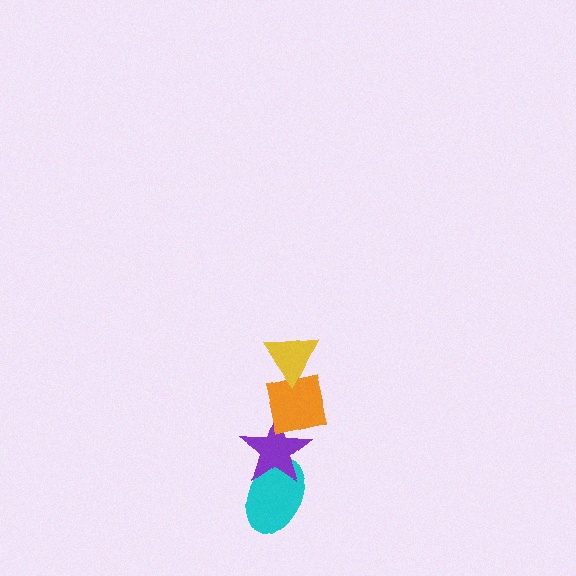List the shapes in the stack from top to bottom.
From top to bottom: the yellow triangle, the orange square, the purple star, the cyan ellipse.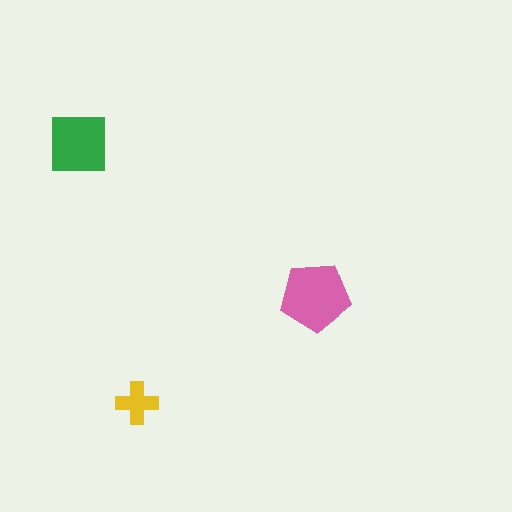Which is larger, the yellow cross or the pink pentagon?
The pink pentagon.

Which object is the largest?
The pink pentagon.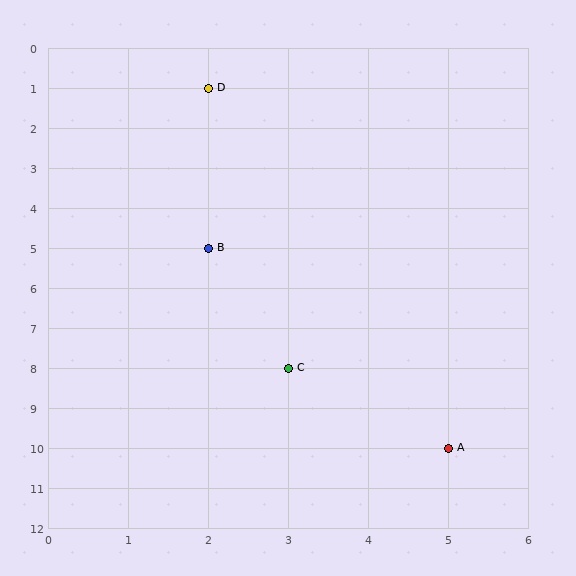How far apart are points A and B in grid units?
Points A and B are 3 columns and 5 rows apart (about 5.8 grid units diagonally).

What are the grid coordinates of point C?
Point C is at grid coordinates (3, 8).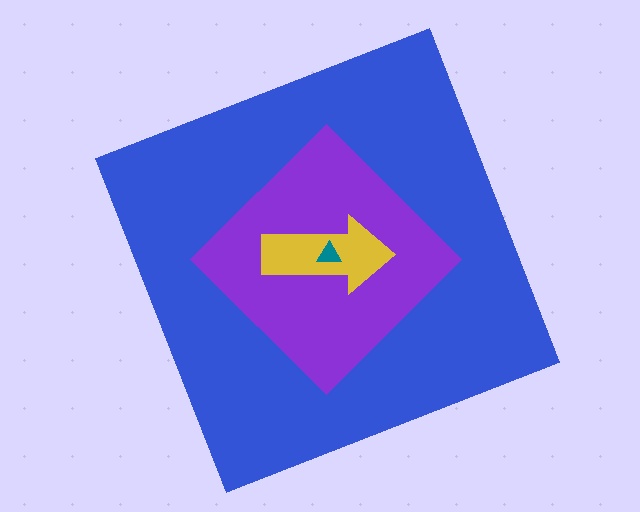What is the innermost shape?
The teal triangle.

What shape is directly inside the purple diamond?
The yellow arrow.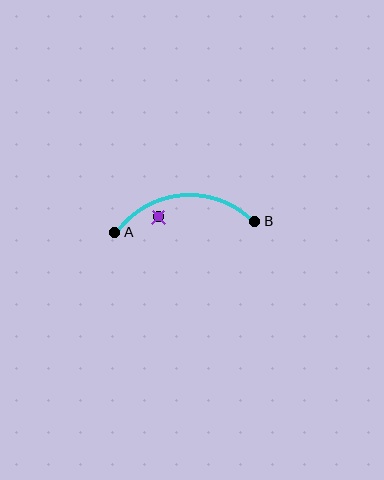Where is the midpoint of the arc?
The arc midpoint is the point on the curve farthest from the straight line joining A and B. It sits above that line.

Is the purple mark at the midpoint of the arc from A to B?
No — the purple mark does not lie on the arc at all. It sits slightly inside the curve.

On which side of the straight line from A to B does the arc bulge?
The arc bulges above the straight line connecting A and B.